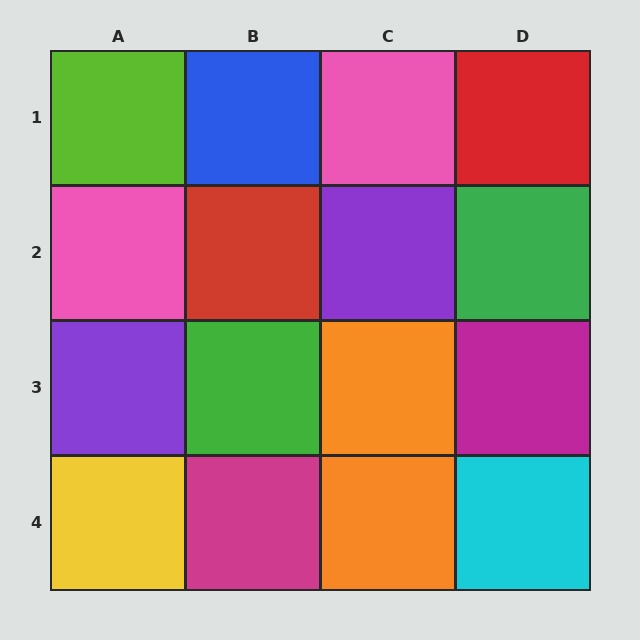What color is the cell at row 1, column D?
Red.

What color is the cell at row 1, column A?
Lime.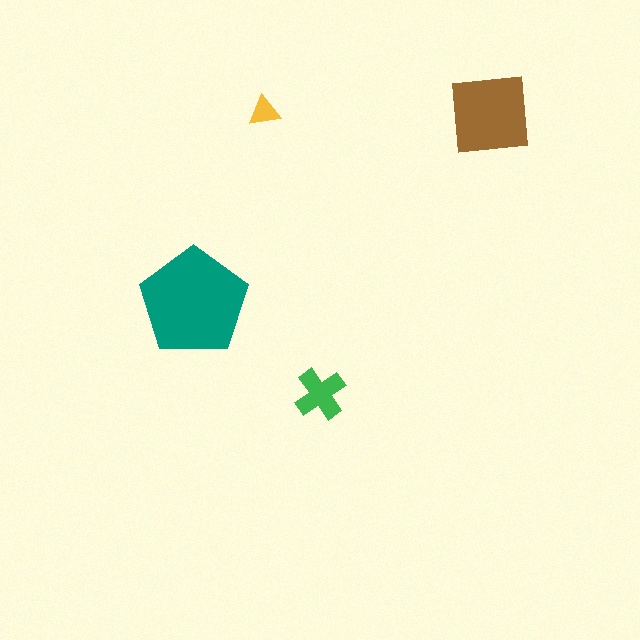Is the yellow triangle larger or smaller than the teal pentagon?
Smaller.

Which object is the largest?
The teal pentagon.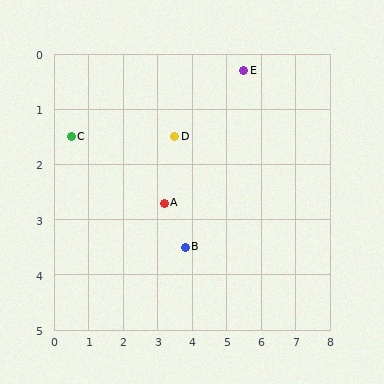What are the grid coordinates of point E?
Point E is at approximately (5.5, 0.3).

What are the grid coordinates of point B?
Point B is at approximately (3.8, 3.5).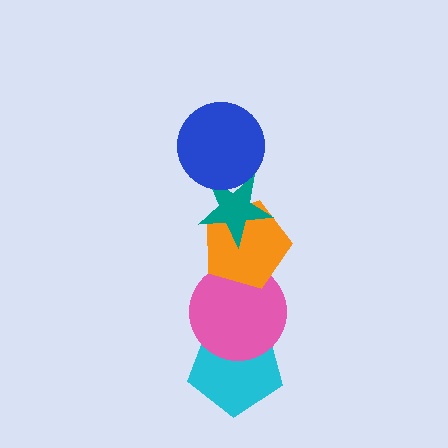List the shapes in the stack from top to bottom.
From top to bottom: the blue circle, the teal star, the orange pentagon, the pink circle, the cyan pentagon.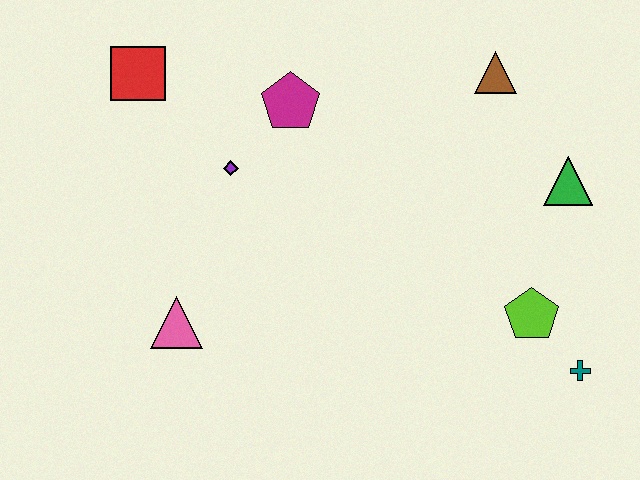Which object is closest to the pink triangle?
The purple diamond is closest to the pink triangle.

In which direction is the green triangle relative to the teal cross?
The green triangle is above the teal cross.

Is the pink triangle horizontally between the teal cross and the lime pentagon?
No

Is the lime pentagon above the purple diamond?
No